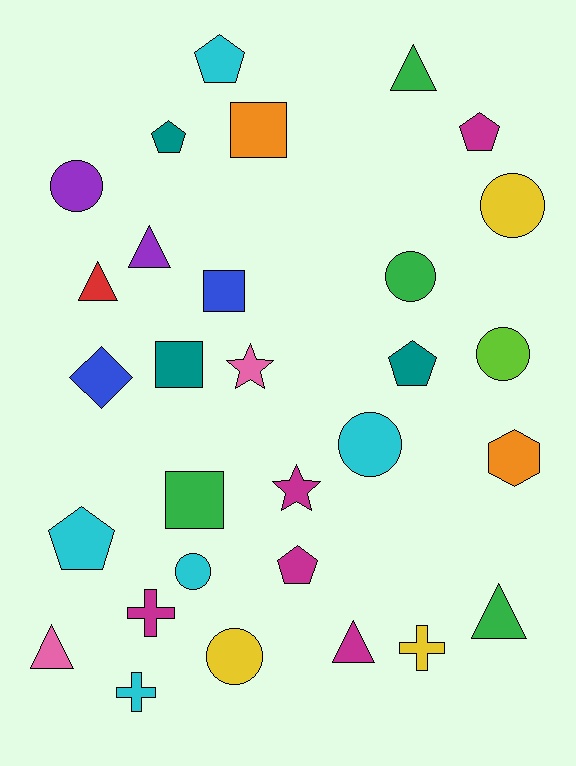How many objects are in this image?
There are 30 objects.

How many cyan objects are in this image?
There are 5 cyan objects.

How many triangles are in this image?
There are 6 triangles.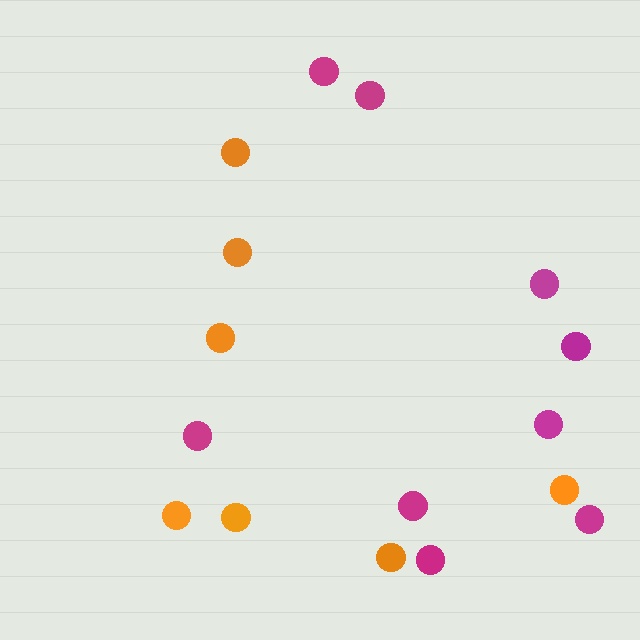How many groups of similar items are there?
There are 2 groups: one group of orange circles (7) and one group of magenta circles (9).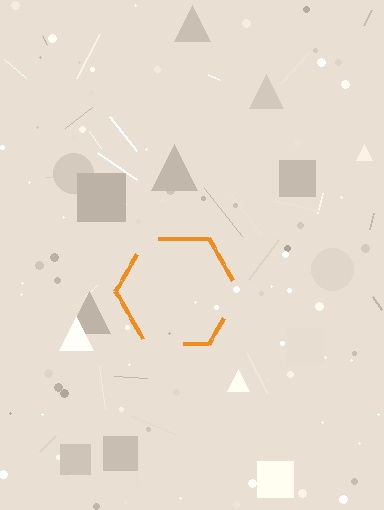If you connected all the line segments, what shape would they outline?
They would outline a hexagon.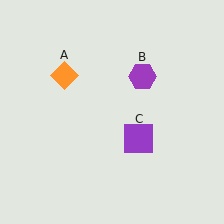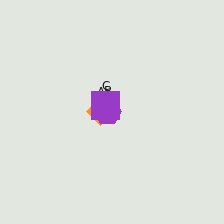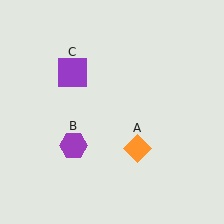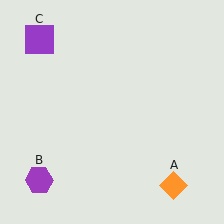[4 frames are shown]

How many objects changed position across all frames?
3 objects changed position: orange diamond (object A), purple hexagon (object B), purple square (object C).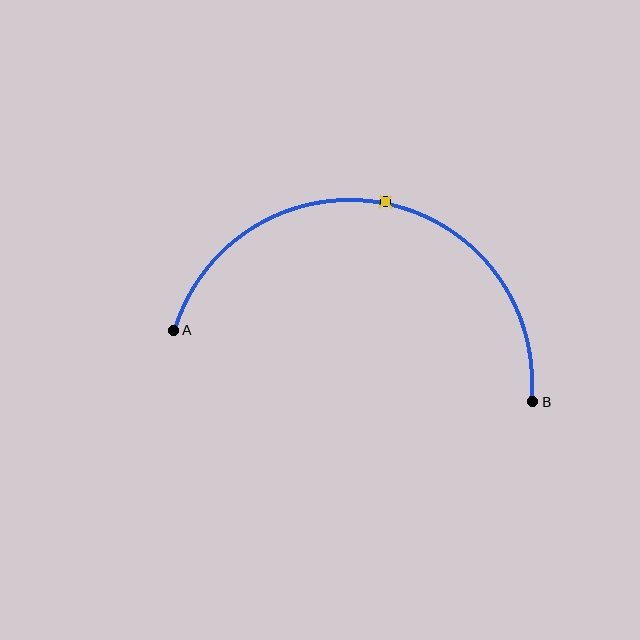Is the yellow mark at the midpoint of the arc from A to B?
Yes. The yellow mark lies on the arc at equal arc-length from both A and B — it is the arc midpoint.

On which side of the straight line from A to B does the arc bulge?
The arc bulges above the straight line connecting A and B.